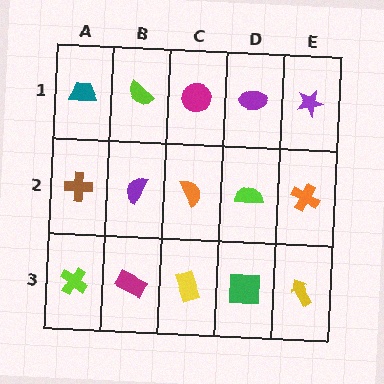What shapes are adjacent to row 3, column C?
An orange semicircle (row 2, column C), a magenta rectangle (row 3, column B), a green square (row 3, column D).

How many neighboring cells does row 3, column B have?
3.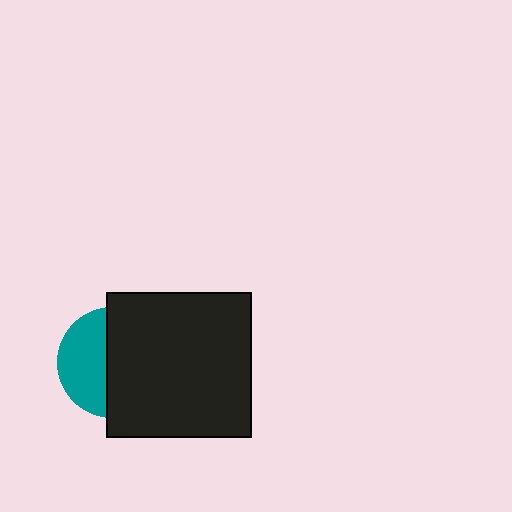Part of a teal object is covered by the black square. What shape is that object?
It is a circle.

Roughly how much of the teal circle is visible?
A small part of it is visible (roughly 42%).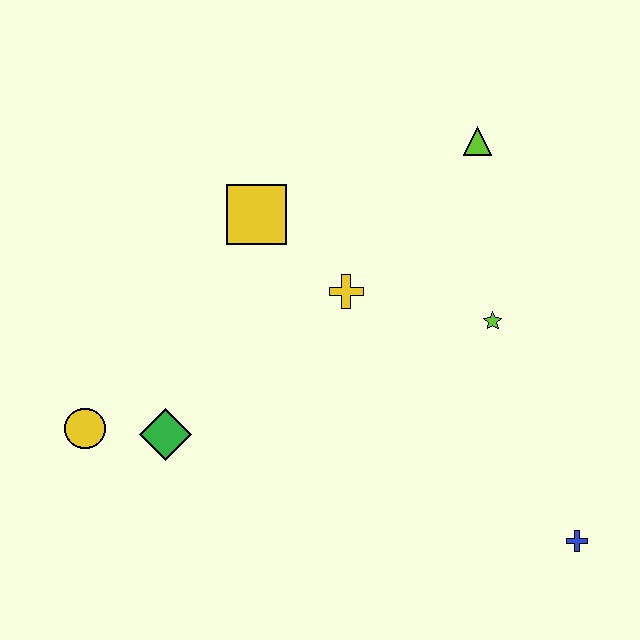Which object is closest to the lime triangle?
The lime star is closest to the lime triangle.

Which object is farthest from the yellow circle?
The blue cross is farthest from the yellow circle.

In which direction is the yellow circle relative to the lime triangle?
The yellow circle is to the left of the lime triangle.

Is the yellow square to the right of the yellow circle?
Yes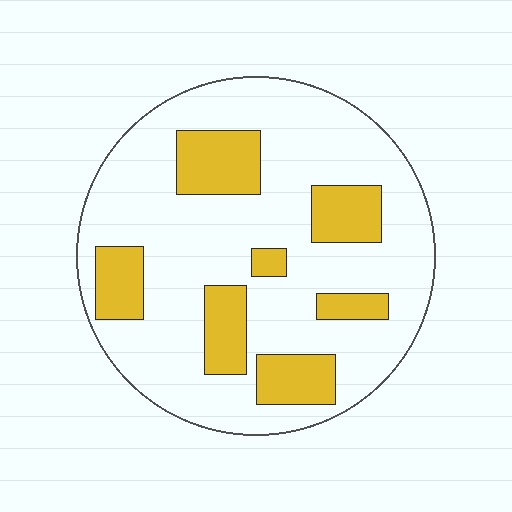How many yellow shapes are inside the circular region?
7.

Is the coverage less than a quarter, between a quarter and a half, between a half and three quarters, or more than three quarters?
Less than a quarter.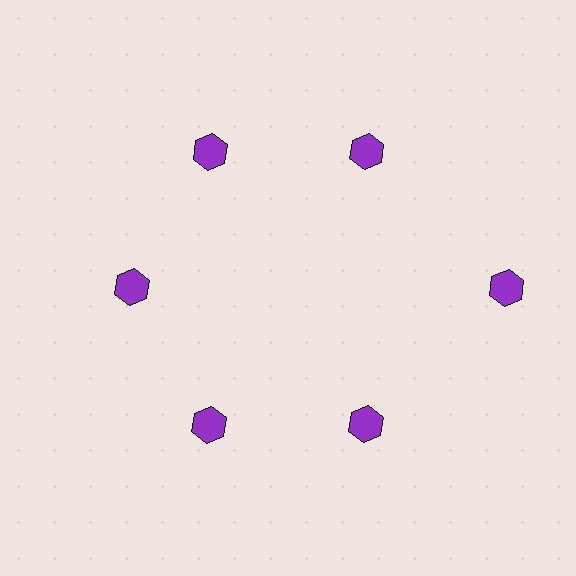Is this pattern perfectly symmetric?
No. The 6 purple hexagons are arranged in a ring, but one element near the 3 o'clock position is pushed outward from the center, breaking the 6-fold rotational symmetry.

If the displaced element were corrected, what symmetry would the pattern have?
It would have 6-fold rotational symmetry — the pattern would map onto itself every 60 degrees.